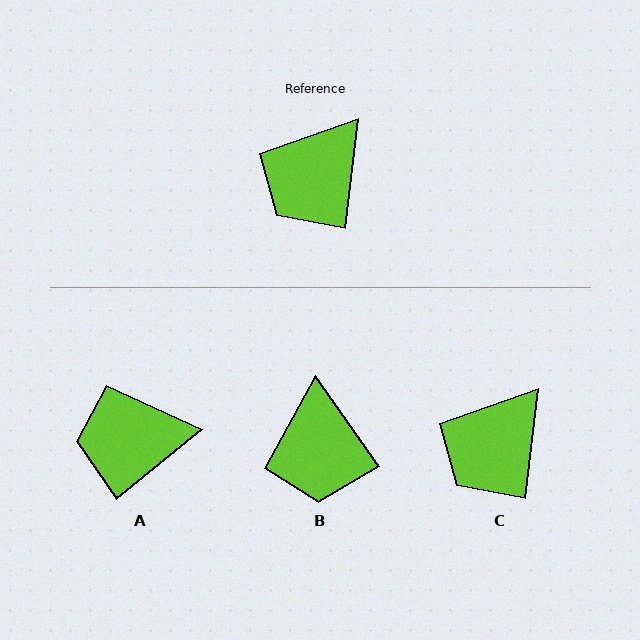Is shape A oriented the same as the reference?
No, it is off by about 44 degrees.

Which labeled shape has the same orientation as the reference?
C.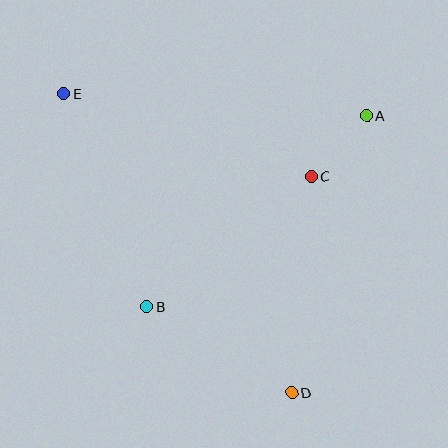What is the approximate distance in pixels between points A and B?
The distance between A and B is approximately 291 pixels.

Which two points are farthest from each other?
Points D and E are farthest from each other.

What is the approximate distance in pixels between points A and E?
The distance between A and E is approximately 304 pixels.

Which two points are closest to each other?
Points A and C are closest to each other.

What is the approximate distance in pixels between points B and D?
The distance between B and D is approximately 168 pixels.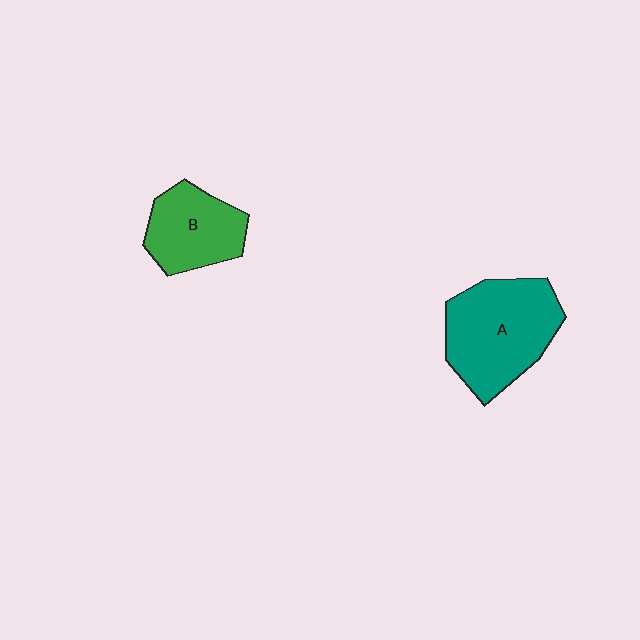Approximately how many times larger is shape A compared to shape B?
Approximately 1.5 times.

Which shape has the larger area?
Shape A (teal).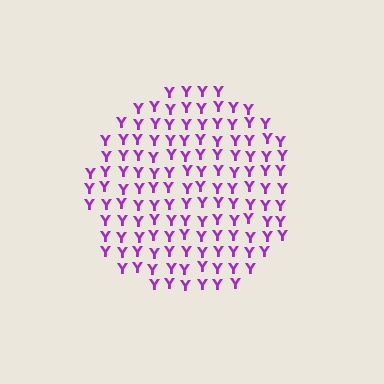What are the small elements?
The small elements are letter Y's.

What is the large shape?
The large shape is a circle.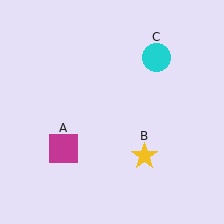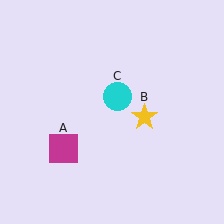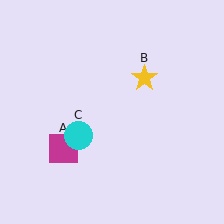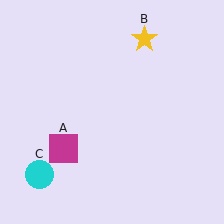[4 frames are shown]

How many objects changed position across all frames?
2 objects changed position: yellow star (object B), cyan circle (object C).